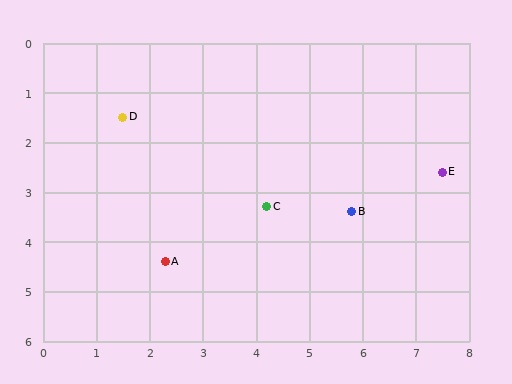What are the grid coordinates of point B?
Point B is at approximately (5.8, 3.4).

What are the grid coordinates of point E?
Point E is at approximately (7.5, 2.6).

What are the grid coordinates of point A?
Point A is at approximately (2.3, 4.4).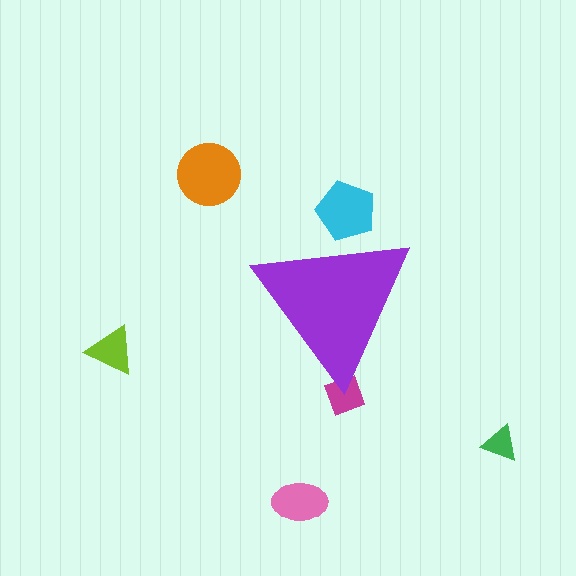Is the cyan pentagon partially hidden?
Yes, the cyan pentagon is partially hidden behind the purple triangle.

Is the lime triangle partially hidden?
No, the lime triangle is fully visible.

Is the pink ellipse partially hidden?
No, the pink ellipse is fully visible.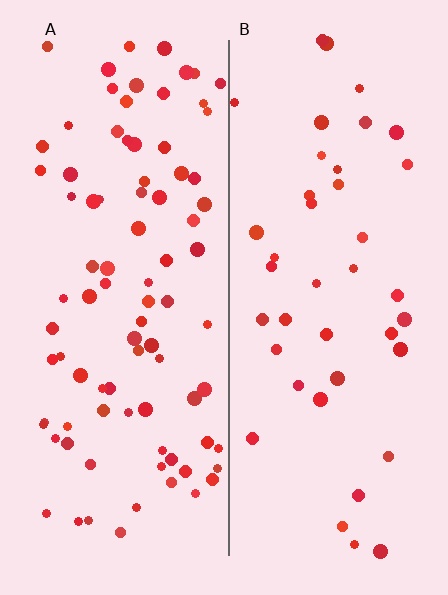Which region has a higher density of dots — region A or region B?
A (the left).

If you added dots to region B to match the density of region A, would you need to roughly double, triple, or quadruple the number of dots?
Approximately double.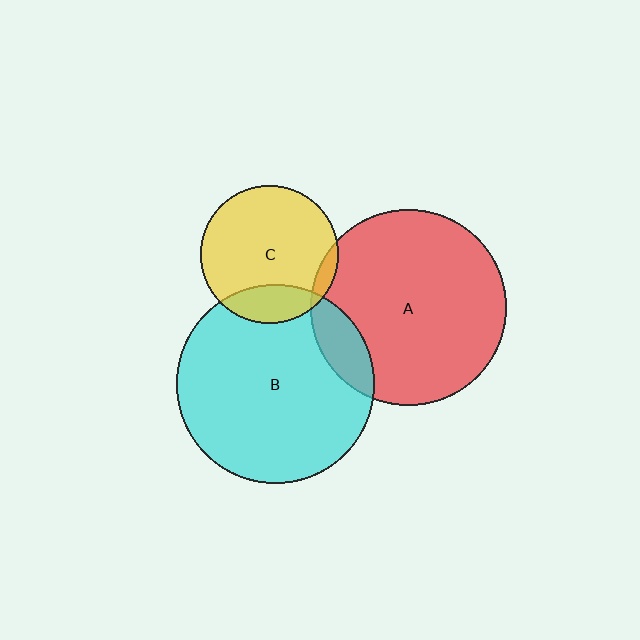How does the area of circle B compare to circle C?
Approximately 2.1 times.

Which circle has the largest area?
Circle B (cyan).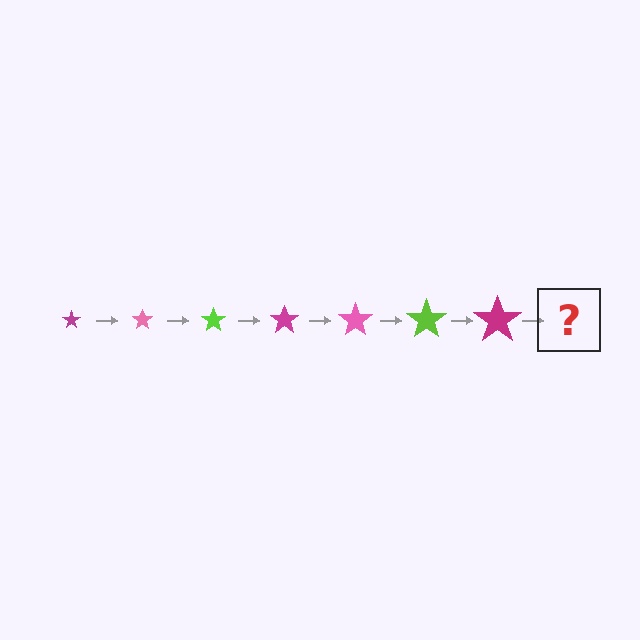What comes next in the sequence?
The next element should be a pink star, larger than the previous one.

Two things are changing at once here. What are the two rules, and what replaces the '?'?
The two rules are that the star grows larger each step and the color cycles through magenta, pink, and lime. The '?' should be a pink star, larger than the previous one.